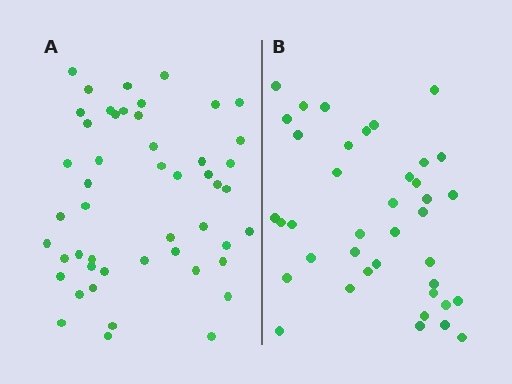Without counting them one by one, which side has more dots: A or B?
Region A (the left region) has more dots.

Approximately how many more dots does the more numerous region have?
Region A has roughly 10 or so more dots than region B.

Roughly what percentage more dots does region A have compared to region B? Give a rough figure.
About 25% more.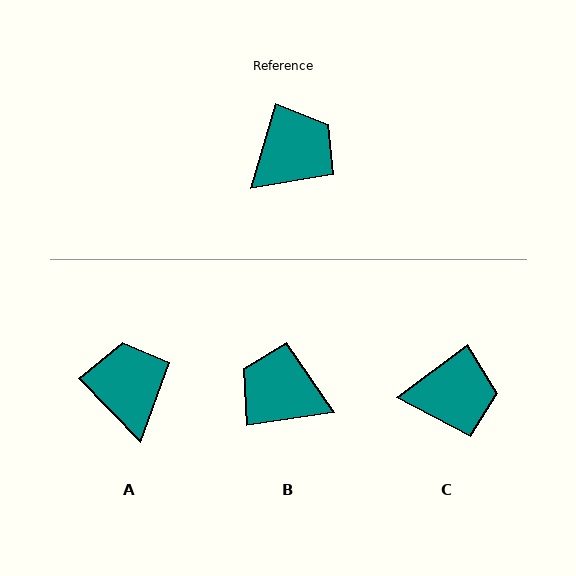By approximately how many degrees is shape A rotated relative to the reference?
Approximately 61 degrees counter-clockwise.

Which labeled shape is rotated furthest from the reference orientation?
B, about 115 degrees away.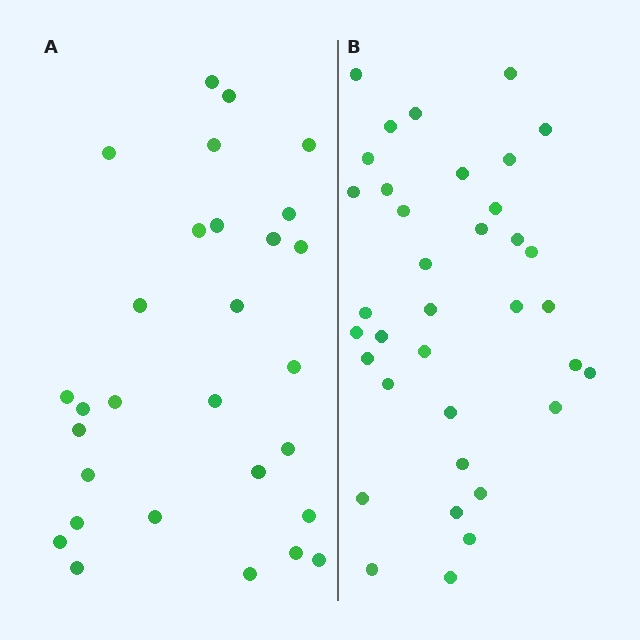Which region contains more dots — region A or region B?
Region B (the right region) has more dots.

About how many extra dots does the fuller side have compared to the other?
Region B has roughly 8 or so more dots than region A.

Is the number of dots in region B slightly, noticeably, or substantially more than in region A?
Region B has only slightly more — the two regions are fairly close. The ratio is roughly 1.2 to 1.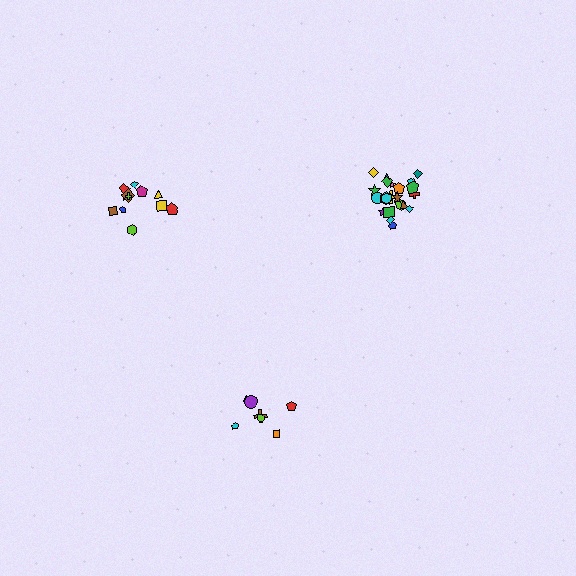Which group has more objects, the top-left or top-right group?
The top-right group.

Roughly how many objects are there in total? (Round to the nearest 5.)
Roughly 40 objects in total.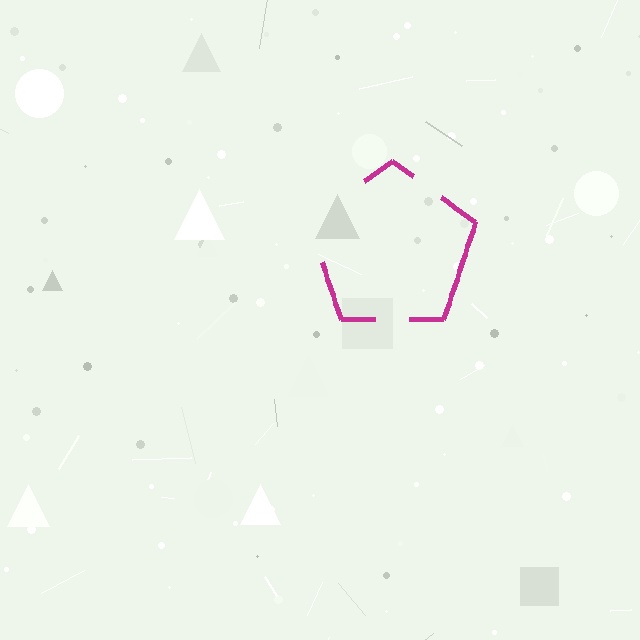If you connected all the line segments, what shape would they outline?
They would outline a pentagon.